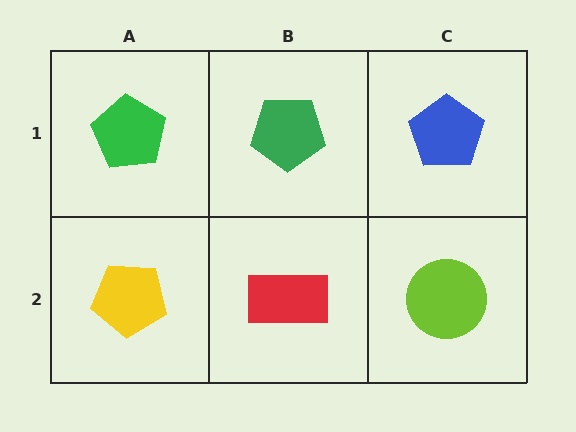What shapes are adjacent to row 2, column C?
A blue pentagon (row 1, column C), a red rectangle (row 2, column B).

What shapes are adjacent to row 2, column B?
A green pentagon (row 1, column B), a yellow pentagon (row 2, column A), a lime circle (row 2, column C).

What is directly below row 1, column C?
A lime circle.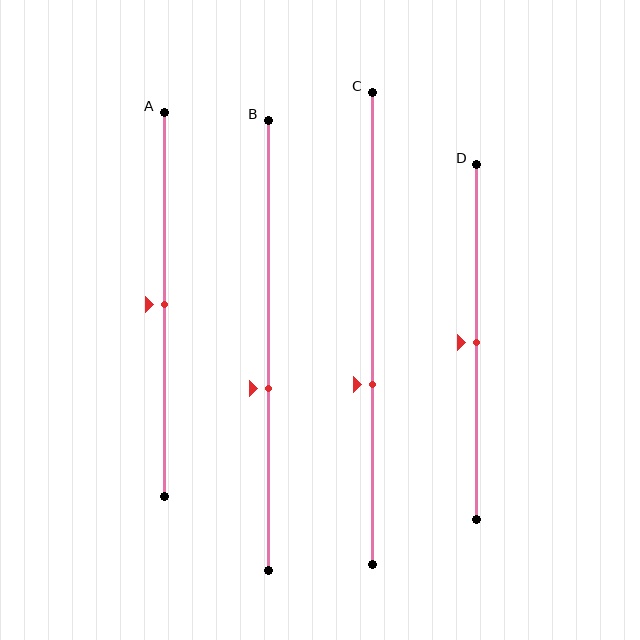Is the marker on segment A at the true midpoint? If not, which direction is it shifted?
Yes, the marker on segment A is at the true midpoint.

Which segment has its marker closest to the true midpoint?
Segment A has its marker closest to the true midpoint.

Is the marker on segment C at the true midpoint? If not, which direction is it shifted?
No, the marker on segment C is shifted downward by about 12% of the segment length.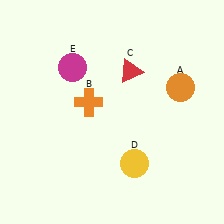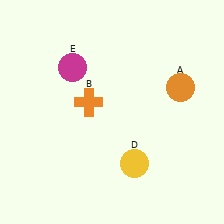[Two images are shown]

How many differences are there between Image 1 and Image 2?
There is 1 difference between the two images.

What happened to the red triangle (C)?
The red triangle (C) was removed in Image 2. It was in the top-right area of Image 1.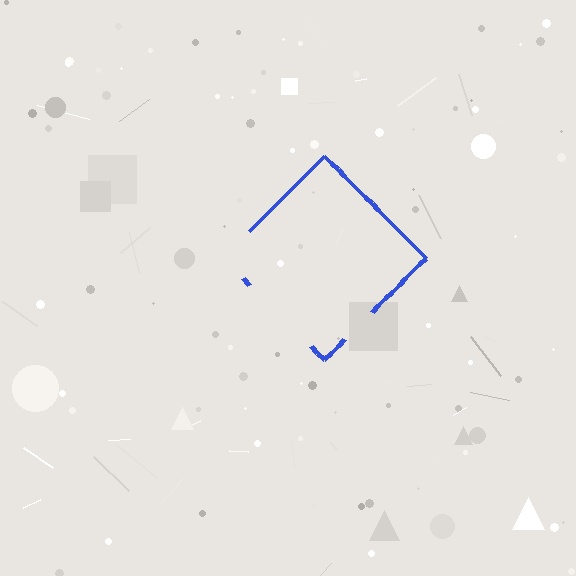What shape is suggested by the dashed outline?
The dashed outline suggests a diamond.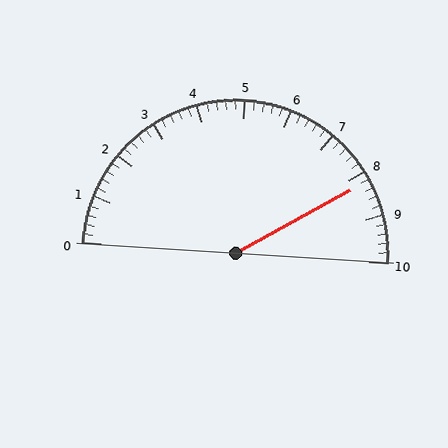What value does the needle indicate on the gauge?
The needle indicates approximately 8.2.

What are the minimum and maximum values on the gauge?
The gauge ranges from 0 to 10.